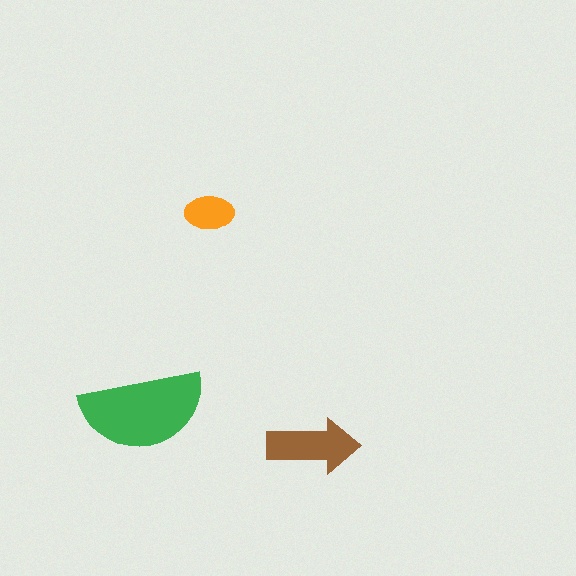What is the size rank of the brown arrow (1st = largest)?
2nd.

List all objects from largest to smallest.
The green semicircle, the brown arrow, the orange ellipse.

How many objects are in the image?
There are 3 objects in the image.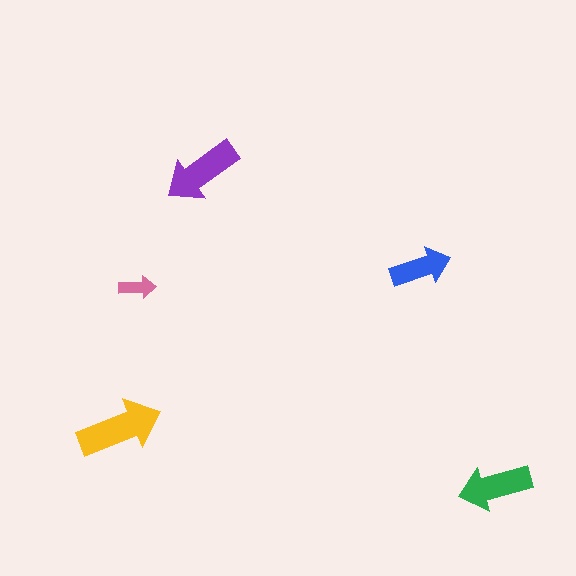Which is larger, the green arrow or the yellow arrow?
The yellow one.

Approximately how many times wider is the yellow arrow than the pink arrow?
About 2.5 times wider.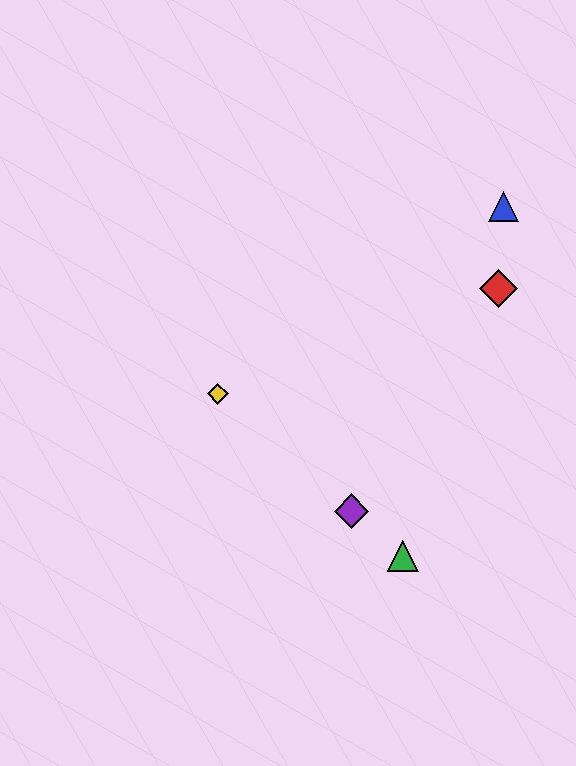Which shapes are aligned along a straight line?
The green triangle, the yellow diamond, the purple diamond are aligned along a straight line.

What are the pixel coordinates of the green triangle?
The green triangle is at (403, 556).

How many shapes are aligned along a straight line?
3 shapes (the green triangle, the yellow diamond, the purple diamond) are aligned along a straight line.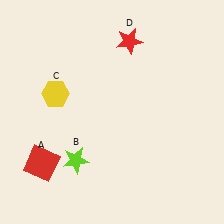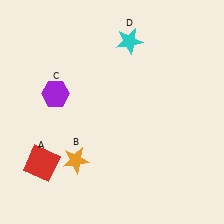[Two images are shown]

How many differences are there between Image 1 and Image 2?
There are 3 differences between the two images.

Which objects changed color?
B changed from lime to orange. C changed from yellow to purple. D changed from red to cyan.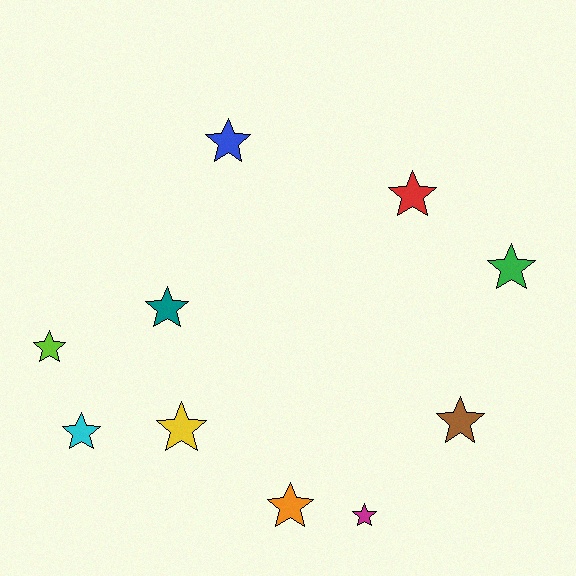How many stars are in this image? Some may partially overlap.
There are 10 stars.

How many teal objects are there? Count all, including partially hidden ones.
There is 1 teal object.